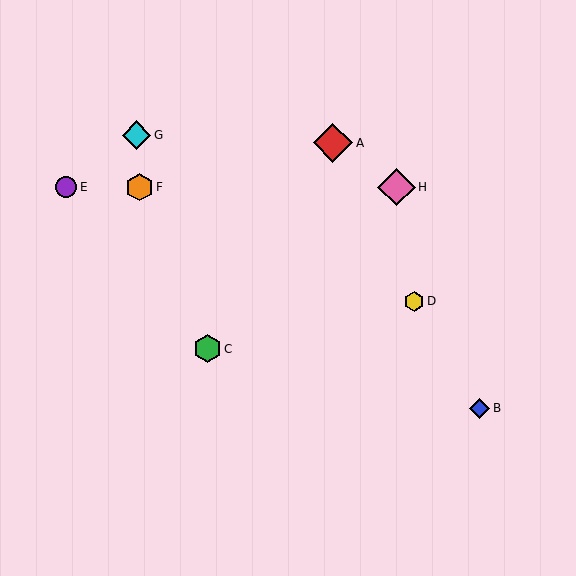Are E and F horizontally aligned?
Yes, both are at y≈187.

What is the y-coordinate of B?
Object B is at y≈408.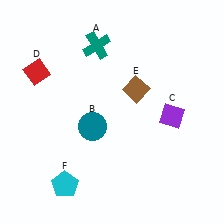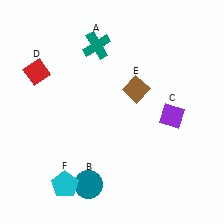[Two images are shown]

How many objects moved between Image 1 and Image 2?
1 object moved between the two images.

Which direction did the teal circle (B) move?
The teal circle (B) moved down.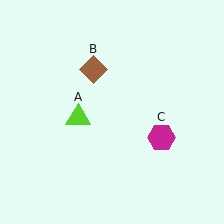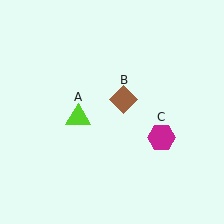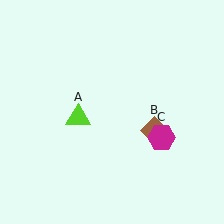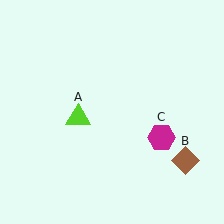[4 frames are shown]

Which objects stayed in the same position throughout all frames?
Lime triangle (object A) and magenta hexagon (object C) remained stationary.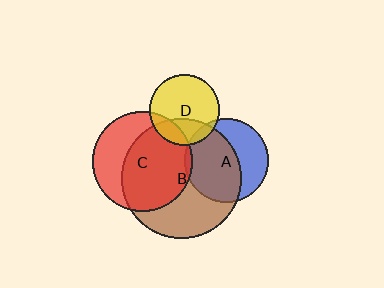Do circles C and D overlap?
Yes.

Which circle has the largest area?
Circle B (brown).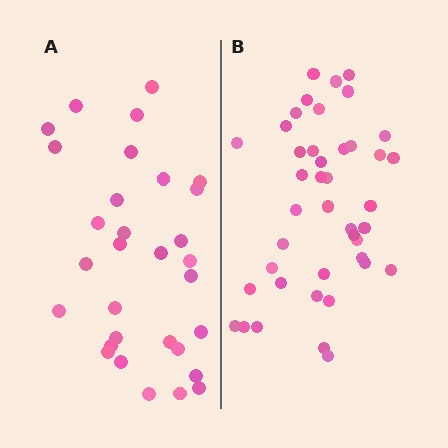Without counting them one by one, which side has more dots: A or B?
Region B (the right region) has more dots.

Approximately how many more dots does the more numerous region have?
Region B has roughly 12 or so more dots than region A.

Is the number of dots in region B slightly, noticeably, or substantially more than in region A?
Region B has noticeably more, but not dramatically so. The ratio is roughly 1.4 to 1.